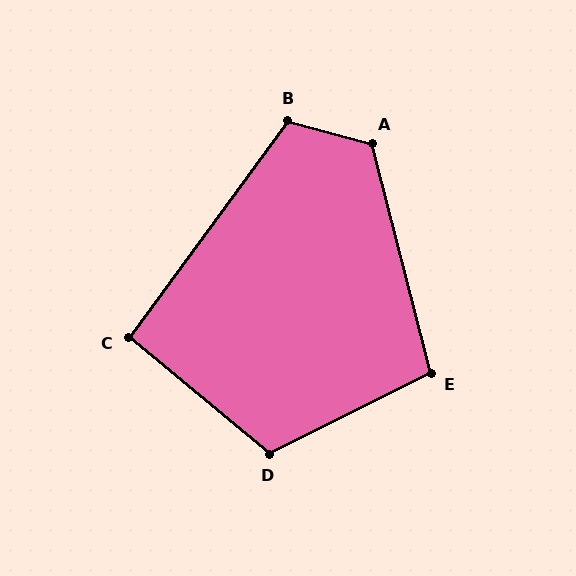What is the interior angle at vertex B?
Approximately 111 degrees (obtuse).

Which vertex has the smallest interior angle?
C, at approximately 93 degrees.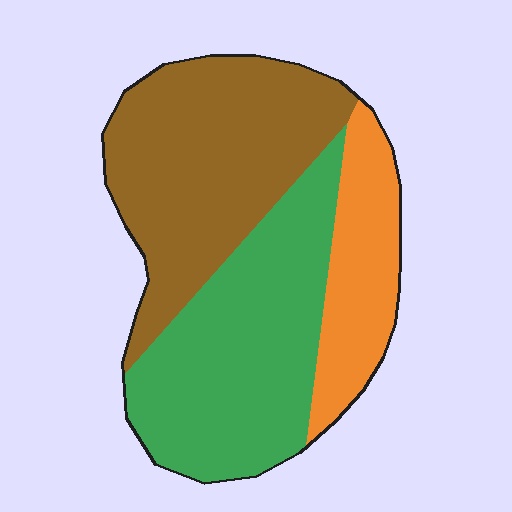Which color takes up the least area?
Orange, at roughly 20%.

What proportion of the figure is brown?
Brown takes up between a quarter and a half of the figure.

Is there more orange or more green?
Green.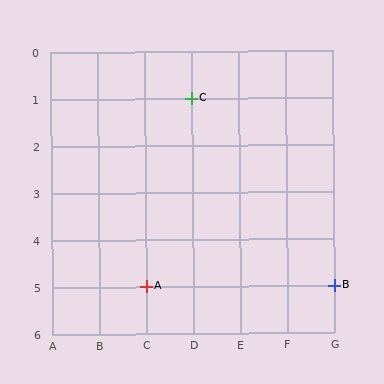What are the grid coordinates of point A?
Point A is at grid coordinates (C, 5).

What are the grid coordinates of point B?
Point B is at grid coordinates (G, 5).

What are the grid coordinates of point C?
Point C is at grid coordinates (D, 1).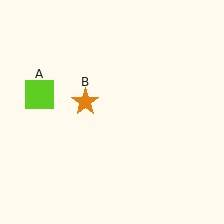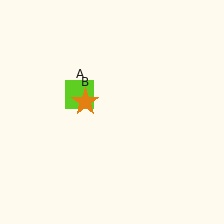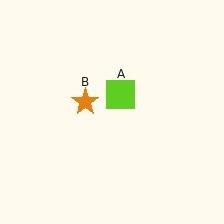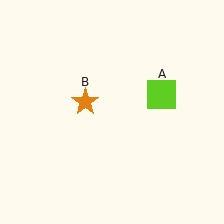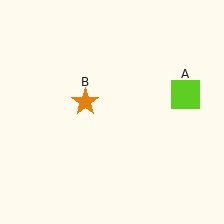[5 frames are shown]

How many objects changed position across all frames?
1 object changed position: lime square (object A).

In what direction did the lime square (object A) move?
The lime square (object A) moved right.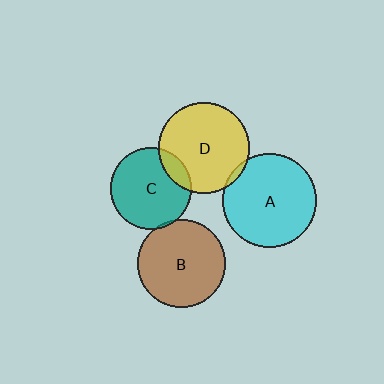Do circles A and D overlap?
Yes.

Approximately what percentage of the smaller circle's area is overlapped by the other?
Approximately 5%.